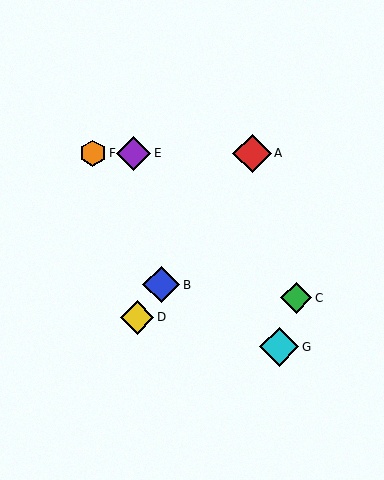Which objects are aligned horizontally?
Objects A, E, F are aligned horizontally.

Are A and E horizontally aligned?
Yes, both are at y≈153.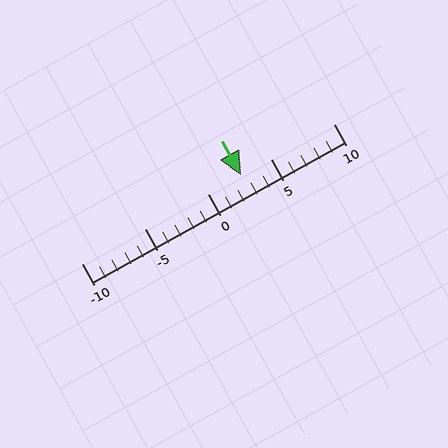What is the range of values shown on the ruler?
The ruler shows values from -10 to 10.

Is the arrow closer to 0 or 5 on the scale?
The arrow is closer to 5.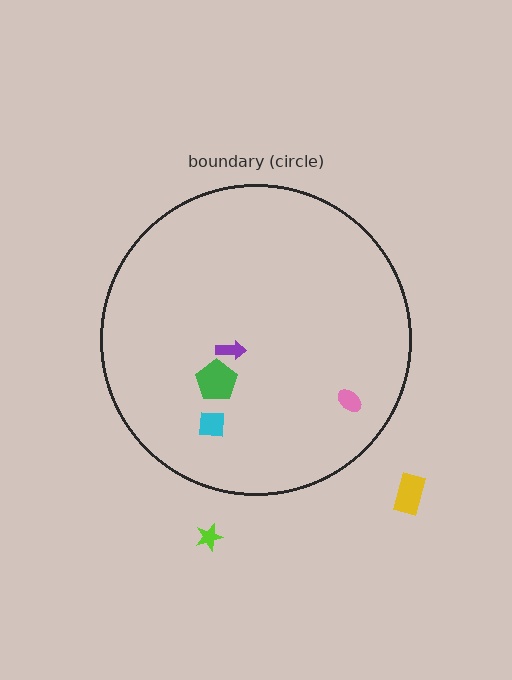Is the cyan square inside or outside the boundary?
Inside.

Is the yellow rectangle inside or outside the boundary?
Outside.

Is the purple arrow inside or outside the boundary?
Inside.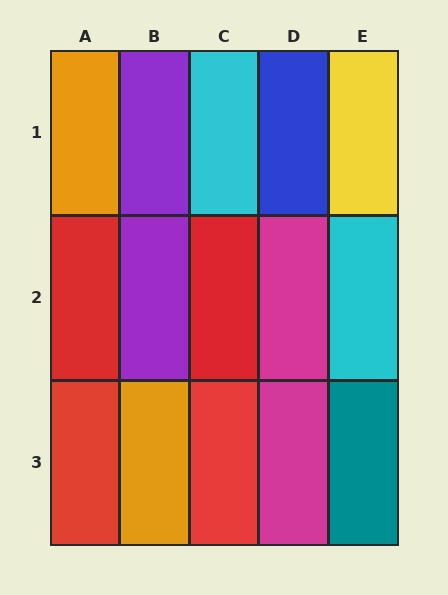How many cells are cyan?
2 cells are cyan.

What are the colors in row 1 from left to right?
Orange, purple, cyan, blue, yellow.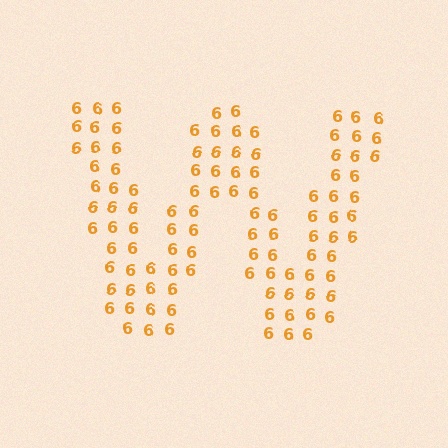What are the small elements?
The small elements are digit 6's.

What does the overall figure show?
The overall figure shows the letter W.